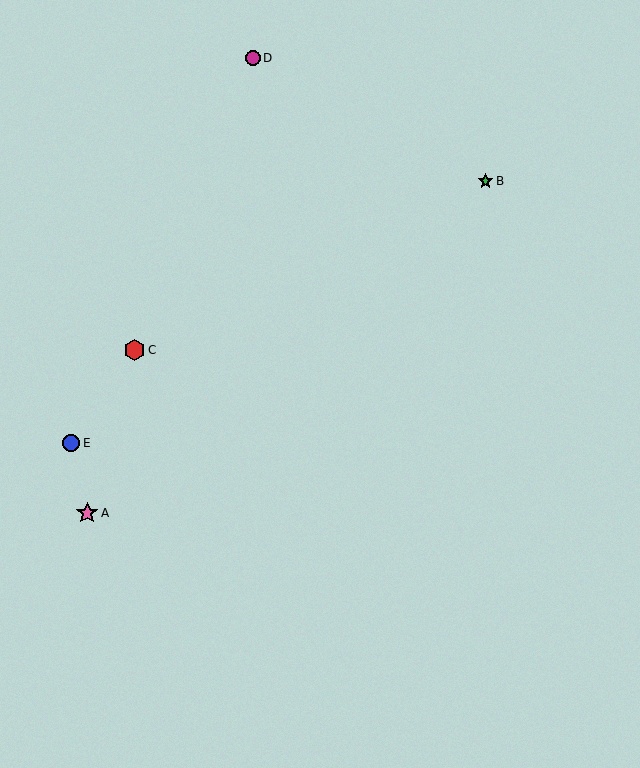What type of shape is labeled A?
Shape A is a pink star.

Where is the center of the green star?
The center of the green star is at (486, 181).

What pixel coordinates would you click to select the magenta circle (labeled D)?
Click at (253, 58) to select the magenta circle D.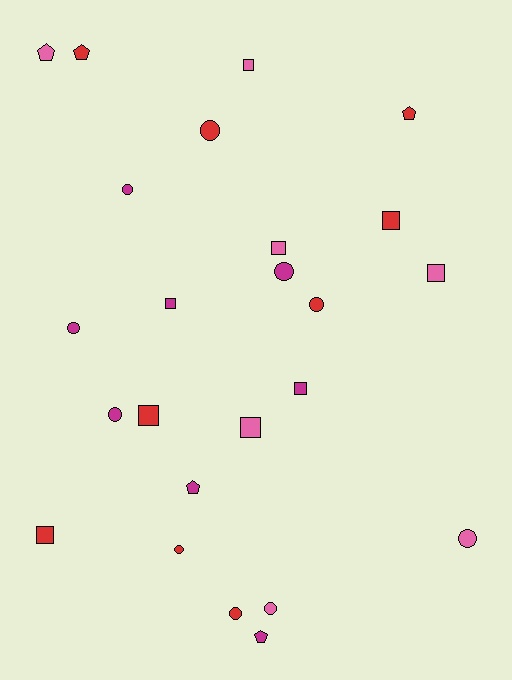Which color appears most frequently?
Red, with 9 objects.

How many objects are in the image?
There are 24 objects.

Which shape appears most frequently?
Circle, with 10 objects.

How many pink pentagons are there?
There is 1 pink pentagon.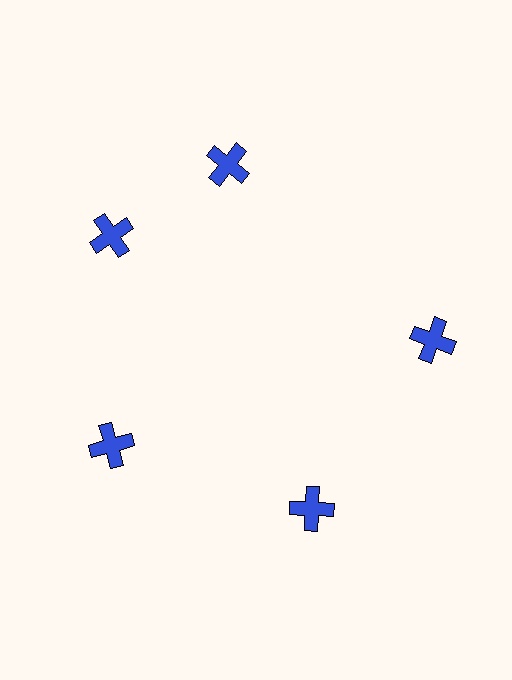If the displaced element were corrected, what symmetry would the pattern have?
It would have 5-fold rotational symmetry — the pattern would map onto itself every 72 degrees.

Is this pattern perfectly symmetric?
No. The 5 blue crosses are arranged in a ring, but one element near the 1 o'clock position is rotated out of alignment along the ring, breaking the 5-fold rotational symmetry.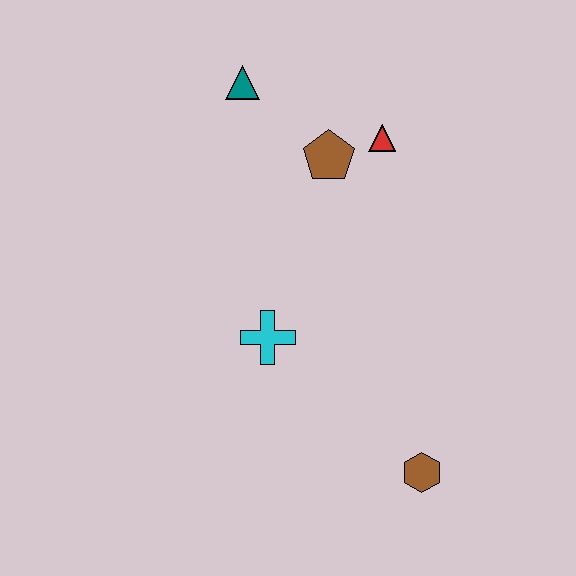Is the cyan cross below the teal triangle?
Yes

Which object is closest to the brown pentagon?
The red triangle is closest to the brown pentagon.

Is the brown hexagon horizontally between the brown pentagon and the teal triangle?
No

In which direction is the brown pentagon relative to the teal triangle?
The brown pentagon is to the right of the teal triangle.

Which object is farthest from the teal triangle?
The brown hexagon is farthest from the teal triangle.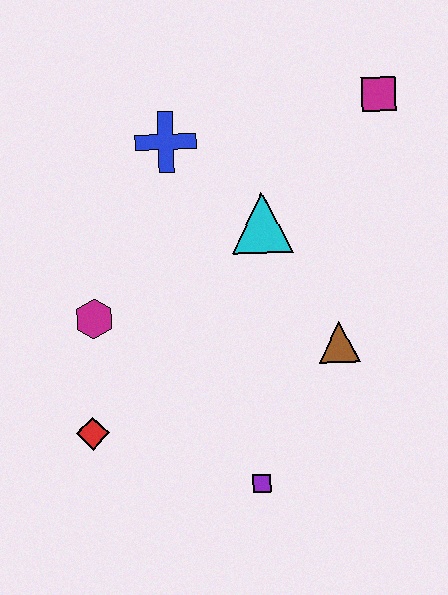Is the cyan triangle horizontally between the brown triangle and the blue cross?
Yes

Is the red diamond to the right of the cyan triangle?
No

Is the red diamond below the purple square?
No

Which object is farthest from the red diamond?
The magenta square is farthest from the red diamond.